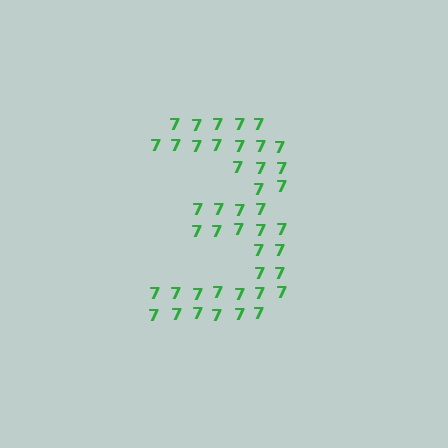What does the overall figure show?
The overall figure shows the digit 3.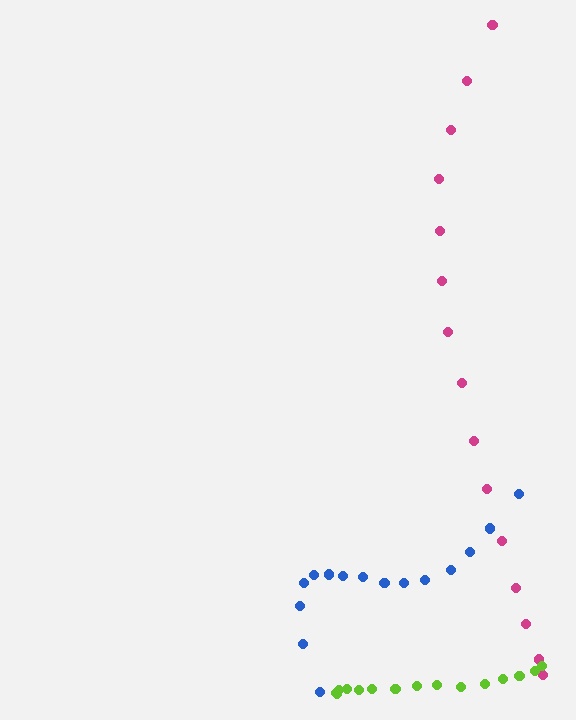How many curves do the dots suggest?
There are 3 distinct paths.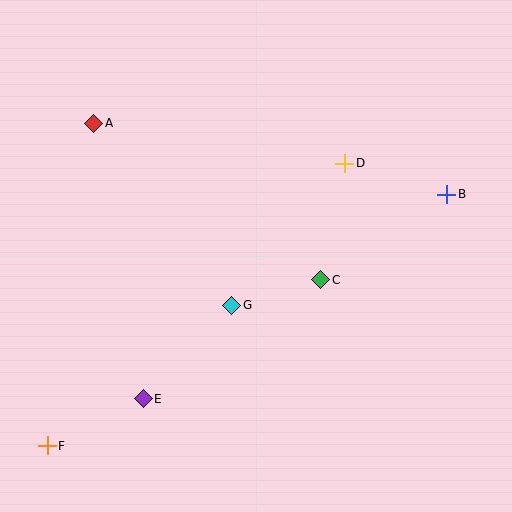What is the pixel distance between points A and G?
The distance between A and G is 228 pixels.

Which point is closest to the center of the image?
Point G at (232, 305) is closest to the center.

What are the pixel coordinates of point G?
Point G is at (232, 305).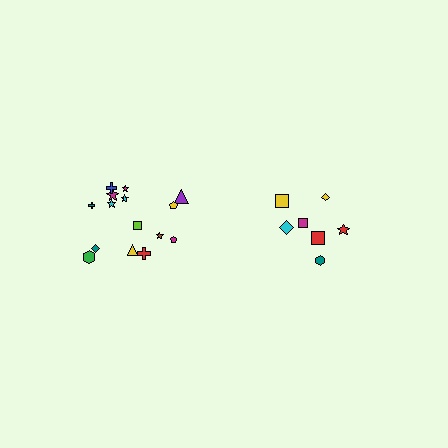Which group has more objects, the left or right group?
The left group.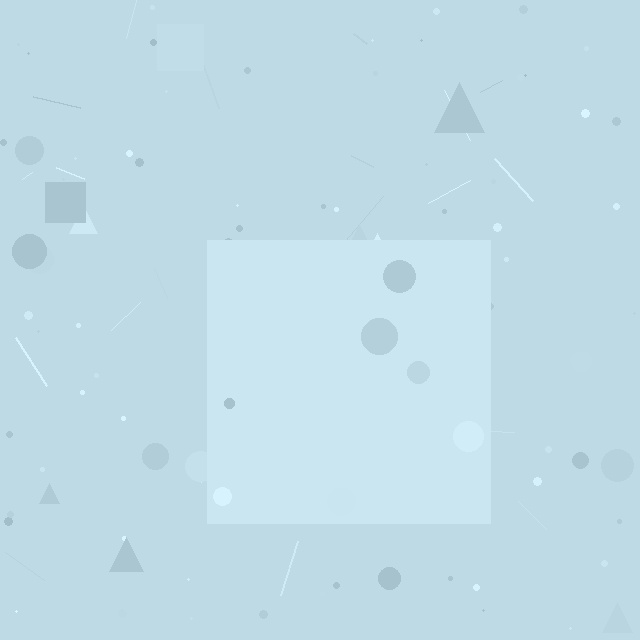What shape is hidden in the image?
A square is hidden in the image.